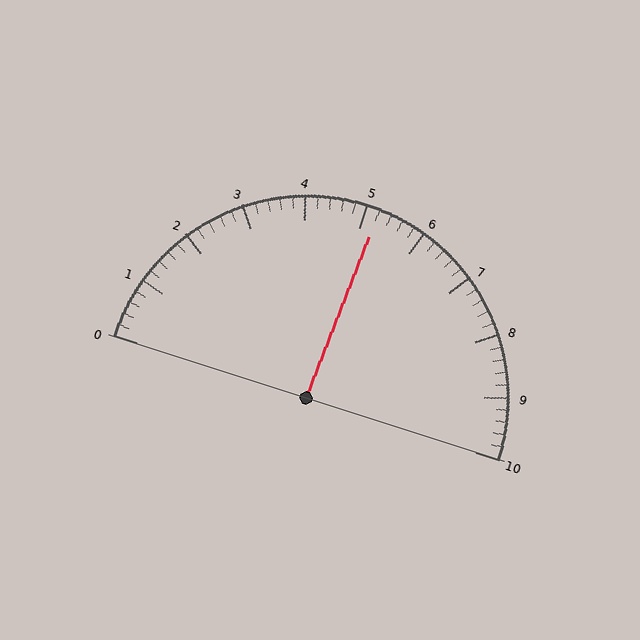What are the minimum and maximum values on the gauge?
The gauge ranges from 0 to 10.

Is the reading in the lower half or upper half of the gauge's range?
The reading is in the upper half of the range (0 to 10).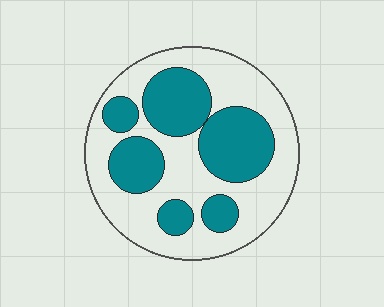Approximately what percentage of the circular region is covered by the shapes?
Approximately 40%.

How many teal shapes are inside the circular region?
6.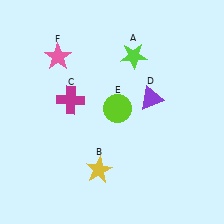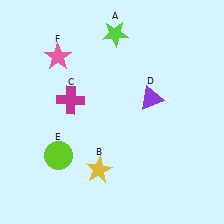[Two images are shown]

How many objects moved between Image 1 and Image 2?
2 objects moved between the two images.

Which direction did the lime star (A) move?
The lime star (A) moved up.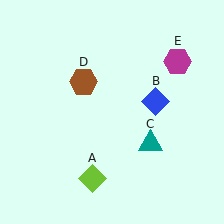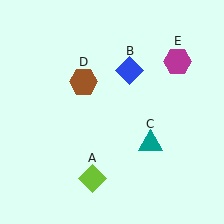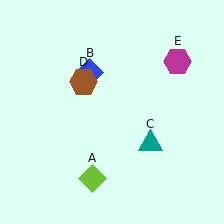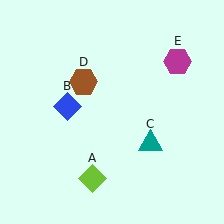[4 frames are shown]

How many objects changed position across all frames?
1 object changed position: blue diamond (object B).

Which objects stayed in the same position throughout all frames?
Lime diamond (object A) and teal triangle (object C) and brown hexagon (object D) and magenta hexagon (object E) remained stationary.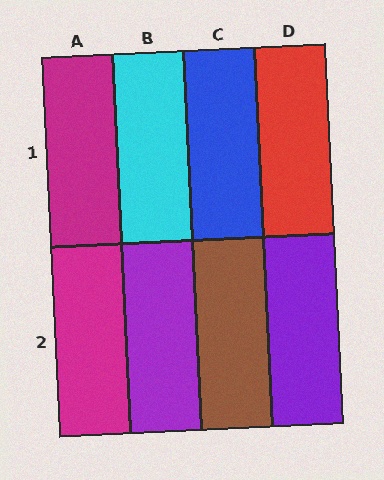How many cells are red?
1 cell is red.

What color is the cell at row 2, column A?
Magenta.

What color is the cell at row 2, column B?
Purple.